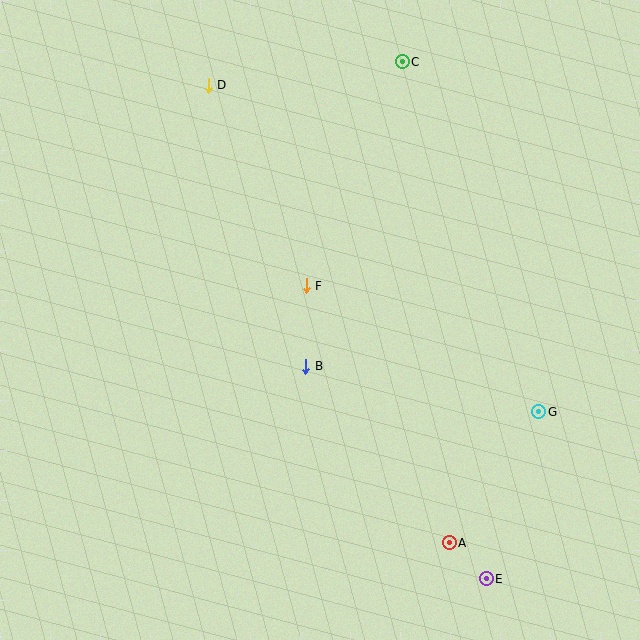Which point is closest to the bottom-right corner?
Point E is closest to the bottom-right corner.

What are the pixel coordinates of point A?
Point A is at (449, 543).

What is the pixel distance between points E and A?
The distance between E and A is 51 pixels.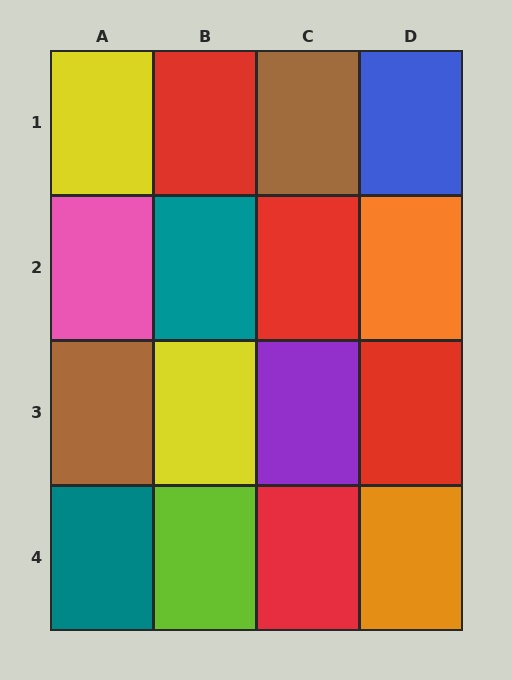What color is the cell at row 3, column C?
Purple.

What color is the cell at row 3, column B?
Yellow.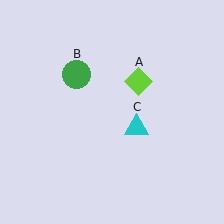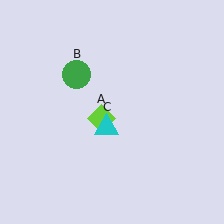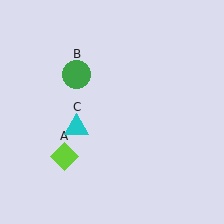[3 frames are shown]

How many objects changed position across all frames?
2 objects changed position: lime diamond (object A), cyan triangle (object C).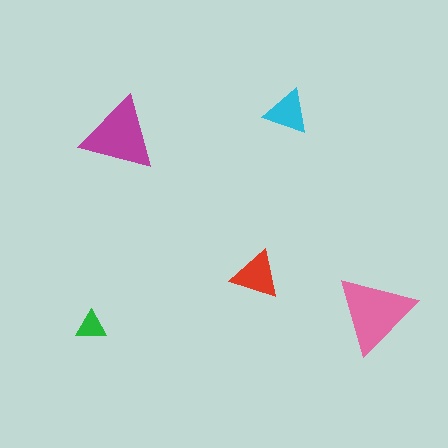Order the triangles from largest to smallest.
the pink one, the magenta one, the red one, the cyan one, the green one.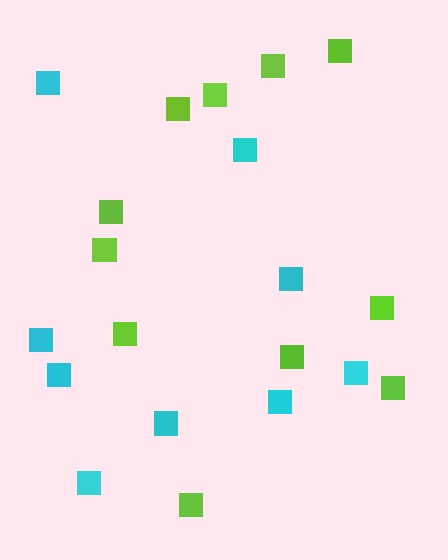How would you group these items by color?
There are 2 groups: one group of cyan squares (9) and one group of lime squares (11).